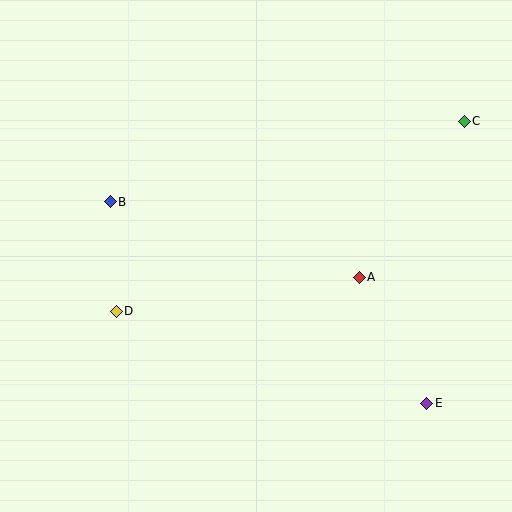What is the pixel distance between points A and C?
The distance between A and C is 188 pixels.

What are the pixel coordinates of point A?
Point A is at (359, 277).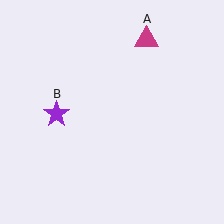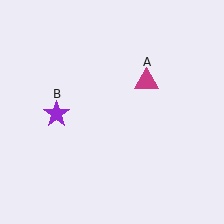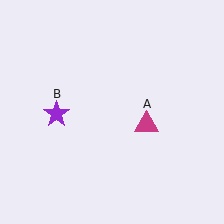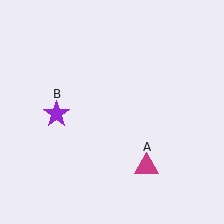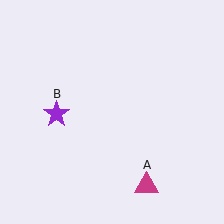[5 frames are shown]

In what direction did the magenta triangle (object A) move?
The magenta triangle (object A) moved down.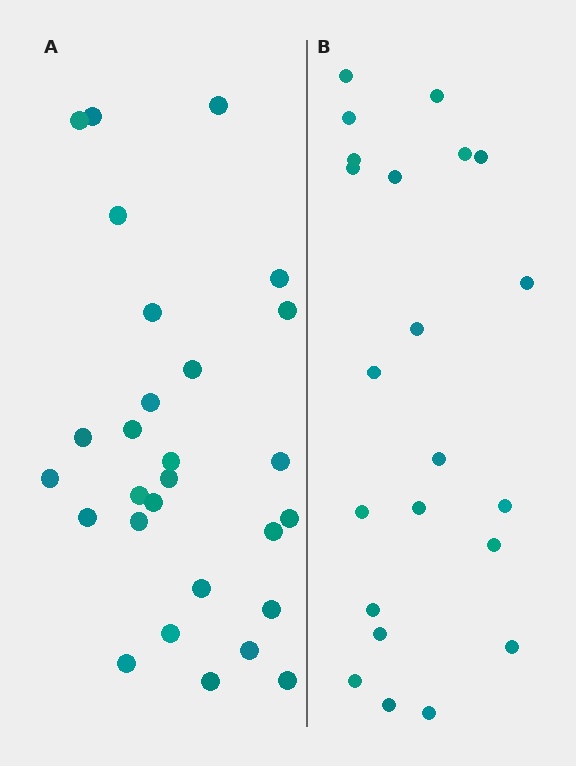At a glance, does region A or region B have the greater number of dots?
Region A (the left region) has more dots.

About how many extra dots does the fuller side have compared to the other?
Region A has about 6 more dots than region B.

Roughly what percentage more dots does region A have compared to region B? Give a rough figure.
About 25% more.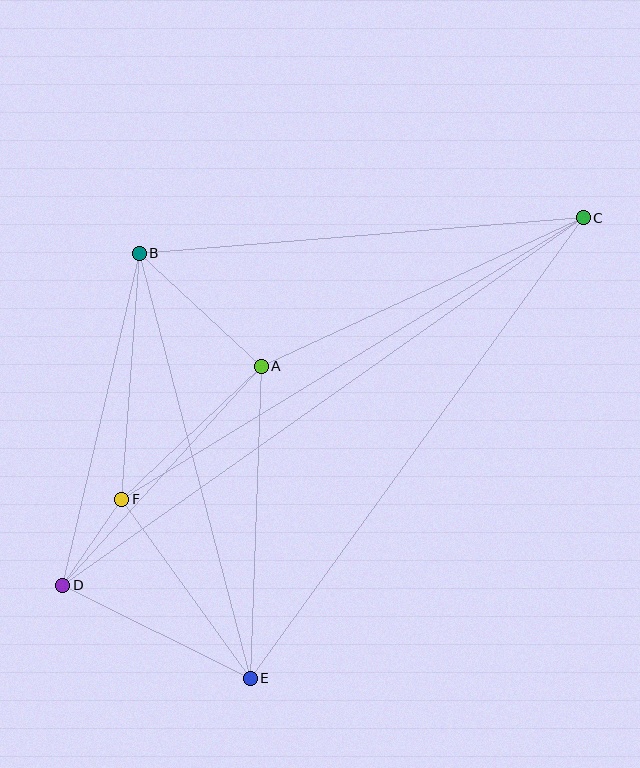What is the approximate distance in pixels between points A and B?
The distance between A and B is approximately 166 pixels.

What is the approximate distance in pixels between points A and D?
The distance between A and D is approximately 296 pixels.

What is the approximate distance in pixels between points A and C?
The distance between A and C is approximately 355 pixels.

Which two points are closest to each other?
Points D and F are closest to each other.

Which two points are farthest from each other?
Points C and D are farthest from each other.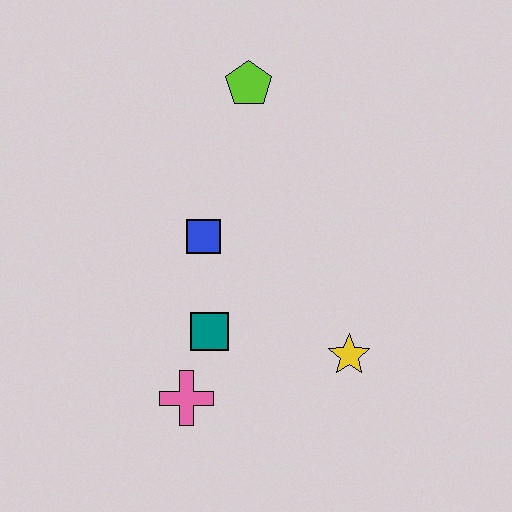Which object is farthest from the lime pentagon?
The pink cross is farthest from the lime pentagon.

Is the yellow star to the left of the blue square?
No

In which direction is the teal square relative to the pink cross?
The teal square is above the pink cross.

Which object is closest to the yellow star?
The teal square is closest to the yellow star.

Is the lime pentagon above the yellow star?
Yes